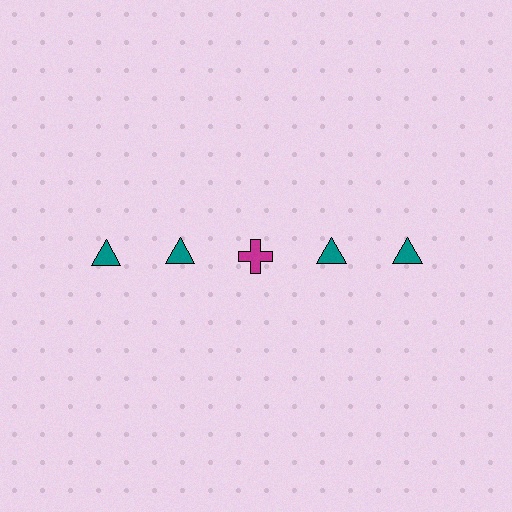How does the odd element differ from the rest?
It differs in both color (magenta instead of teal) and shape (cross instead of triangle).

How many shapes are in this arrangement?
There are 5 shapes arranged in a grid pattern.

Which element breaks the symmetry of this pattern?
The magenta cross in the top row, center column breaks the symmetry. All other shapes are teal triangles.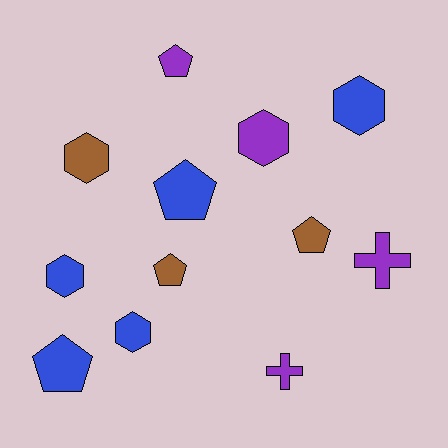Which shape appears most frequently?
Hexagon, with 5 objects.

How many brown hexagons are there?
There is 1 brown hexagon.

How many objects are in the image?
There are 12 objects.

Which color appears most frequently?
Blue, with 5 objects.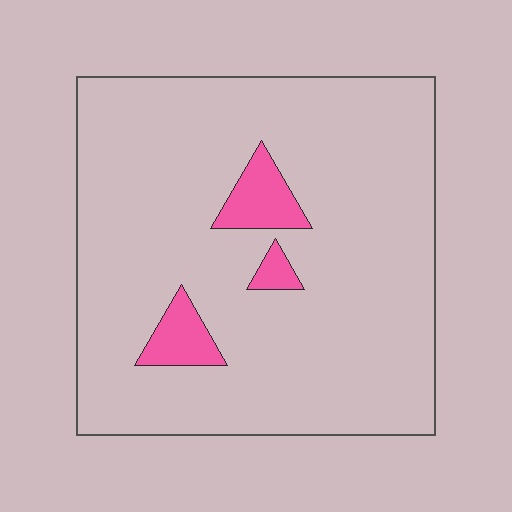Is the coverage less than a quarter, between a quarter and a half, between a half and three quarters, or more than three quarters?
Less than a quarter.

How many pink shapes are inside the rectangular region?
3.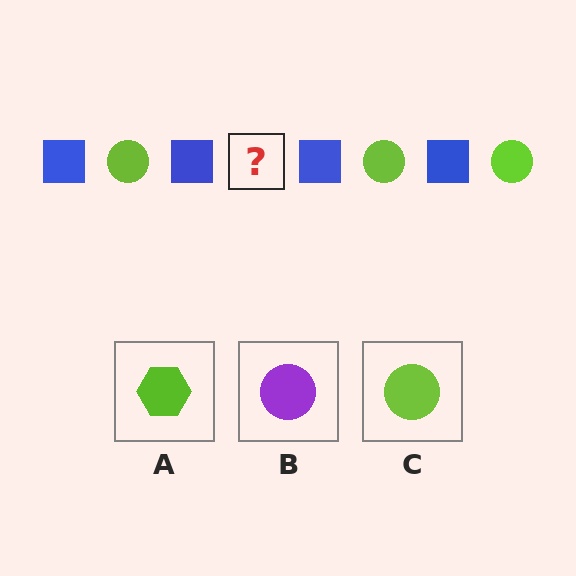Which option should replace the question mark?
Option C.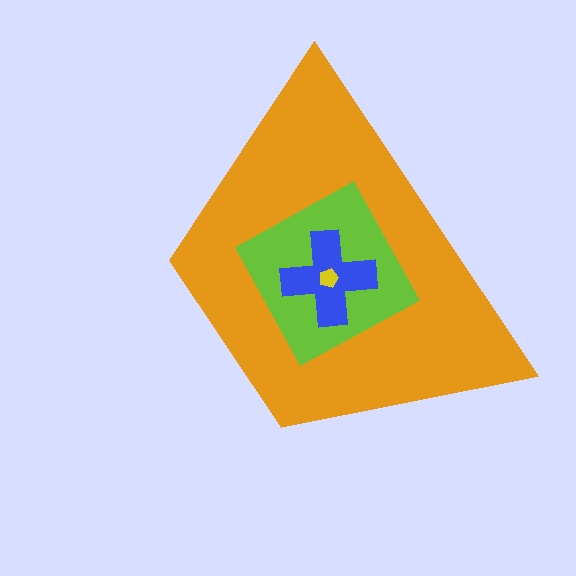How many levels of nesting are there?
4.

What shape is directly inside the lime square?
The blue cross.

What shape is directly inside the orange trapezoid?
The lime square.